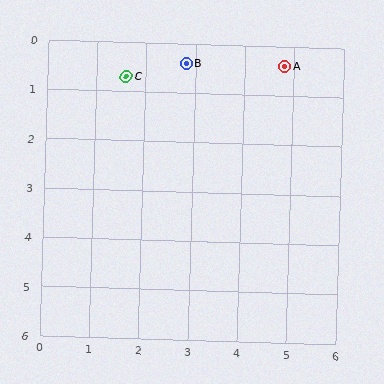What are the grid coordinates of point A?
Point A is at approximately (4.8, 0.4).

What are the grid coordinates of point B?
Point B is at approximately (2.8, 0.4).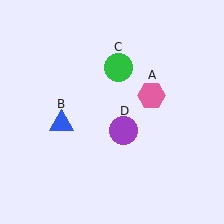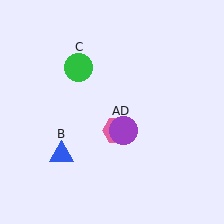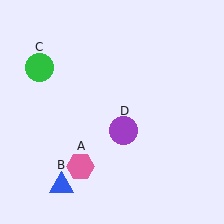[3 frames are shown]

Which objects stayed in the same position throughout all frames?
Purple circle (object D) remained stationary.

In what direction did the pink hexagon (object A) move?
The pink hexagon (object A) moved down and to the left.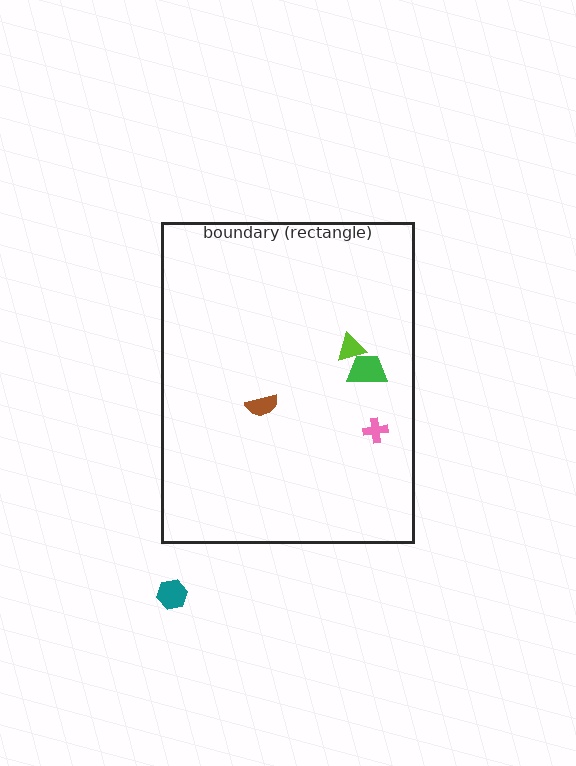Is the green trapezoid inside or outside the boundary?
Inside.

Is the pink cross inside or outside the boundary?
Inside.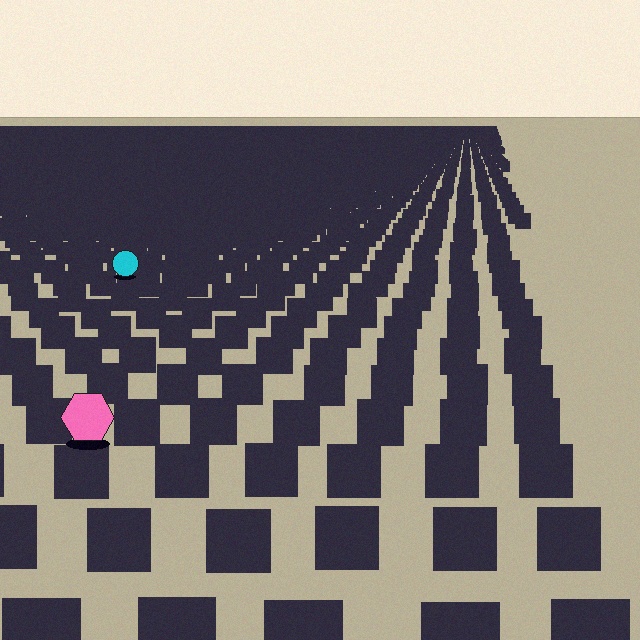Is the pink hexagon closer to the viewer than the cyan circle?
Yes. The pink hexagon is closer — you can tell from the texture gradient: the ground texture is coarser near it.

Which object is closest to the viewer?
The pink hexagon is closest. The texture marks near it are larger and more spread out.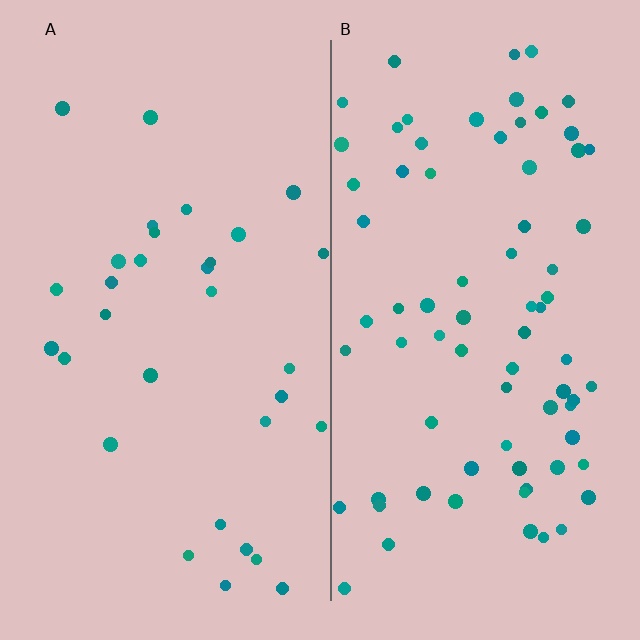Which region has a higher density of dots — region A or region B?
B (the right).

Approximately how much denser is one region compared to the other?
Approximately 2.4× — region B over region A.